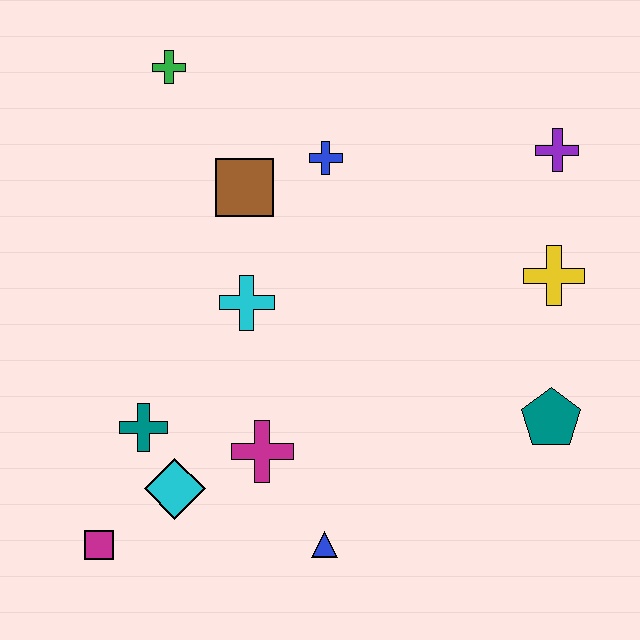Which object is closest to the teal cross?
The cyan diamond is closest to the teal cross.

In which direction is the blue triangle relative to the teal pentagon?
The blue triangle is to the left of the teal pentagon.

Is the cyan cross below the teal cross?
No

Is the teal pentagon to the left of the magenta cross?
No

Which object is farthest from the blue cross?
The magenta square is farthest from the blue cross.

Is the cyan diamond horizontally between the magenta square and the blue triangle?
Yes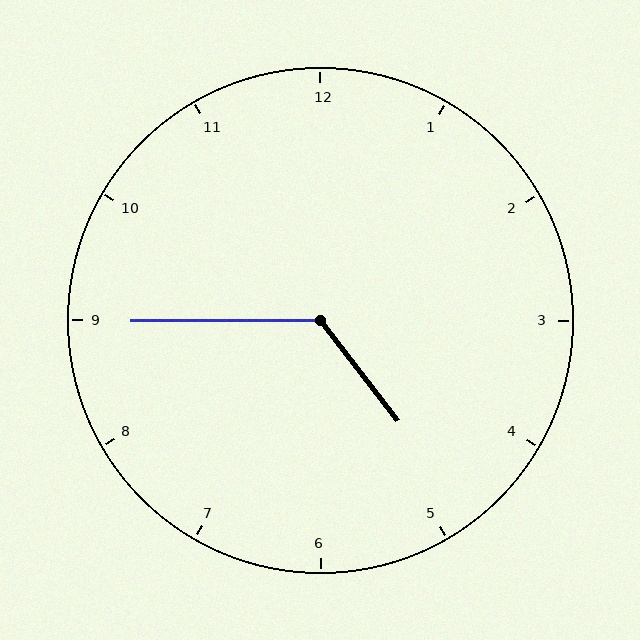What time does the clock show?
4:45.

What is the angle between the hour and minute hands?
Approximately 128 degrees.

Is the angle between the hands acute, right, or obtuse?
It is obtuse.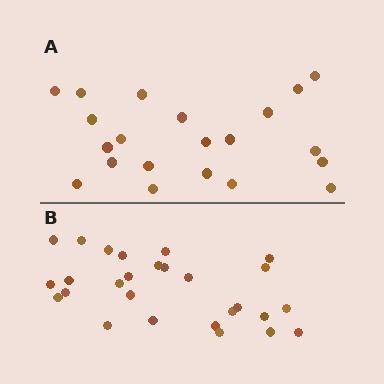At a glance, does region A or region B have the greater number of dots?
Region B (the bottom region) has more dots.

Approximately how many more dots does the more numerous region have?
Region B has about 6 more dots than region A.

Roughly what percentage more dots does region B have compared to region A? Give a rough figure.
About 30% more.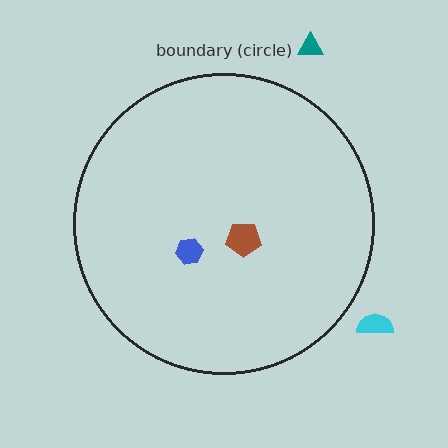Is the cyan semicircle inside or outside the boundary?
Outside.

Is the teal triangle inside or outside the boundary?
Outside.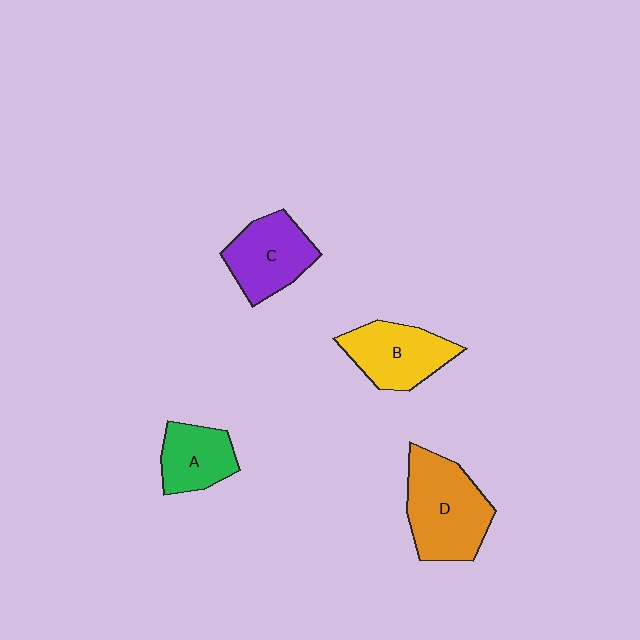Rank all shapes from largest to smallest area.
From largest to smallest: D (orange), B (yellow), C (purple), A (green).